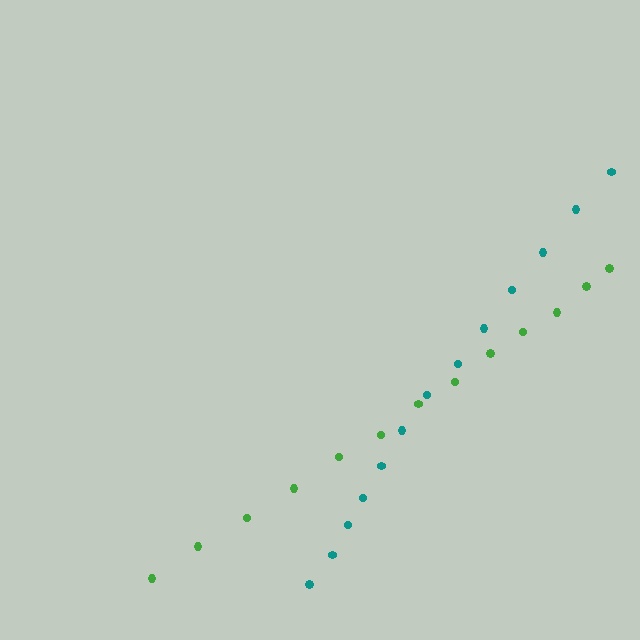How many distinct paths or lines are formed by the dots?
There are 2 distinct paths.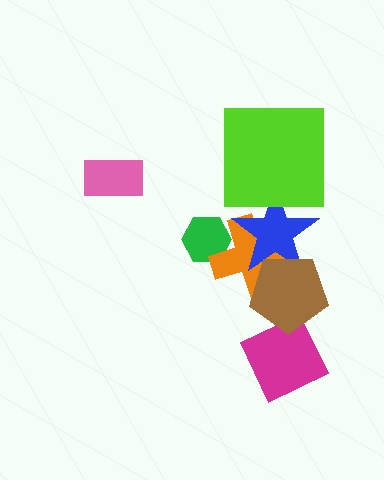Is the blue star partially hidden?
Yes, it is partially covered by another shape.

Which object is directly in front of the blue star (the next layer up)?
The lime square is directly in front of the blue star.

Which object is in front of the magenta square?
The brown pentagon is in front of the magenta square.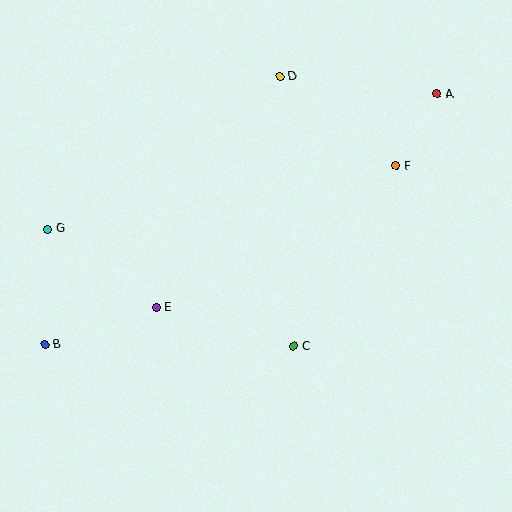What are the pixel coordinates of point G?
Point G is at (47, 229).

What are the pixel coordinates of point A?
Point A is at (437, 94).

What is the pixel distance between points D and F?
The distance between D and F is 147 pixels.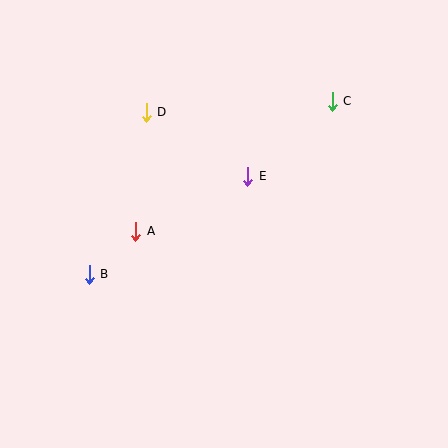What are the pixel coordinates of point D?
Point D is at (146, 112).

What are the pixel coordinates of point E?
Point E is at (248, 176).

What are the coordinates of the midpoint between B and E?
The midpoint between B and E is at (168, 225).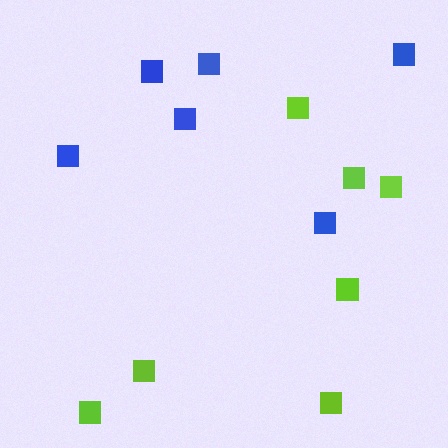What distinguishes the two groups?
There are 2 groups: one group of blue squares (6) and one group of lime squares (7).